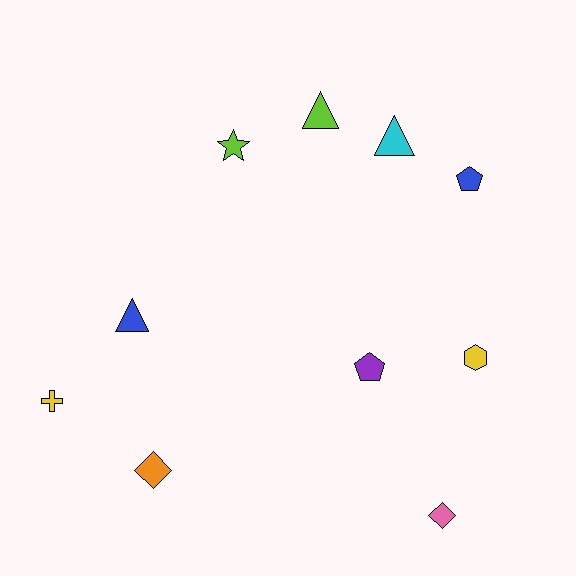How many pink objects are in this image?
There is 1 pink object.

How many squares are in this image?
There are no squares.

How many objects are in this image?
There are 10 objects.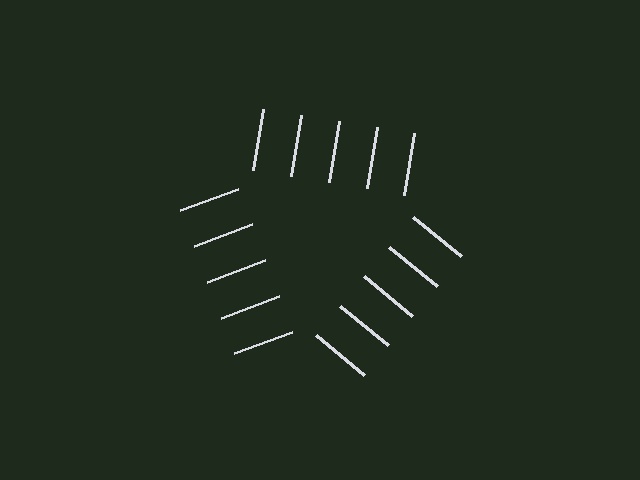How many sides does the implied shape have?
3 sides — the line-ends trace a triangle.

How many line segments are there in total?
15 — 5 along each of the 3 edges.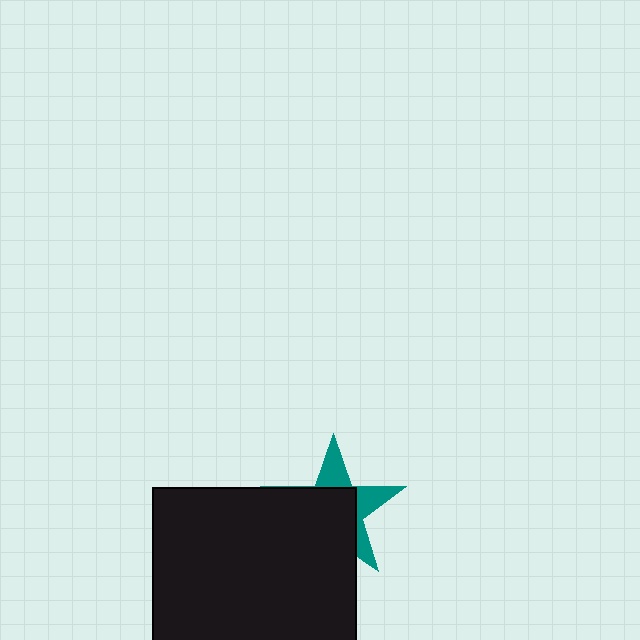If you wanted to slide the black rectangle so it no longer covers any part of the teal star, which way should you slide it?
Slide it toward the lower-left — that is the most direct way to separate the two shapes.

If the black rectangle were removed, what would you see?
You would see the complete teal star.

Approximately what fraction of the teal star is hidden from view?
Roughly 62% of the teal star is hidden behind the black rectangle.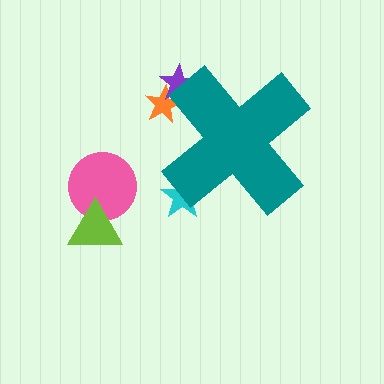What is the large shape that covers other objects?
A teal cross.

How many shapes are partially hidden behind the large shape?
3 shapes are partially hidden.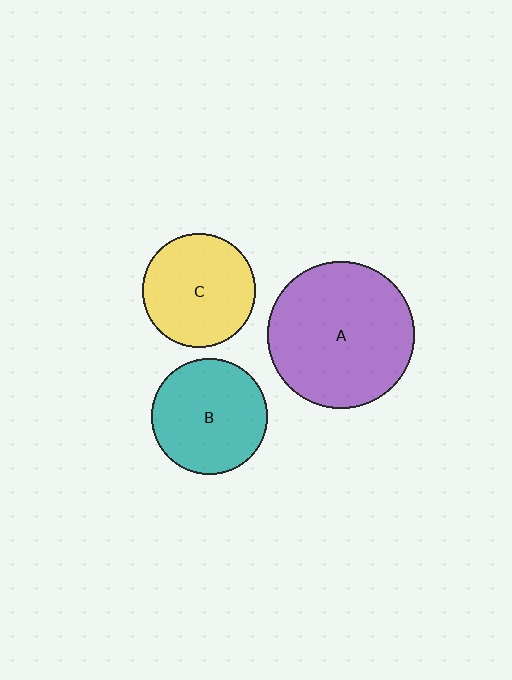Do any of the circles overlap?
No, none of the circles overlap.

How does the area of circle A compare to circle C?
Approximately 1.7 times.